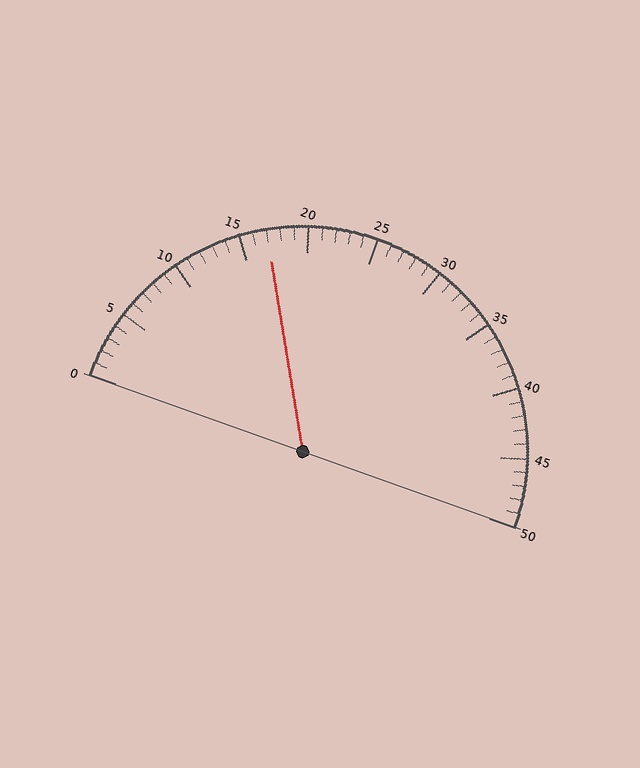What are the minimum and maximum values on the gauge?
The gauge ranges from 0 to 50.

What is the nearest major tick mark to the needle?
The nearest major tick mark is 15.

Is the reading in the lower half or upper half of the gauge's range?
The reading is in the lower half of the range (0 to 50).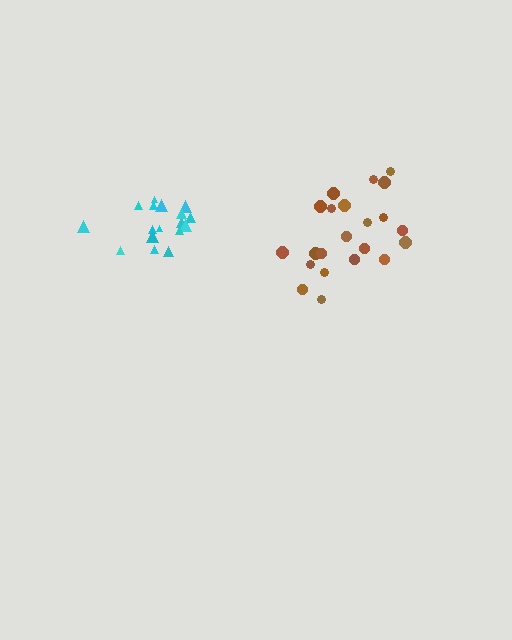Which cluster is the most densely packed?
Cyan.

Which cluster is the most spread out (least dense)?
Brown.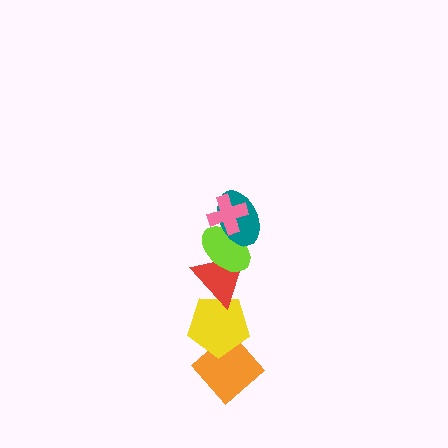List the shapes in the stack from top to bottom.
From top to bottom: the pink cross, the teal ellipse, the lime ellipse, the red triangle, the yellow pentagon, the orange diamond.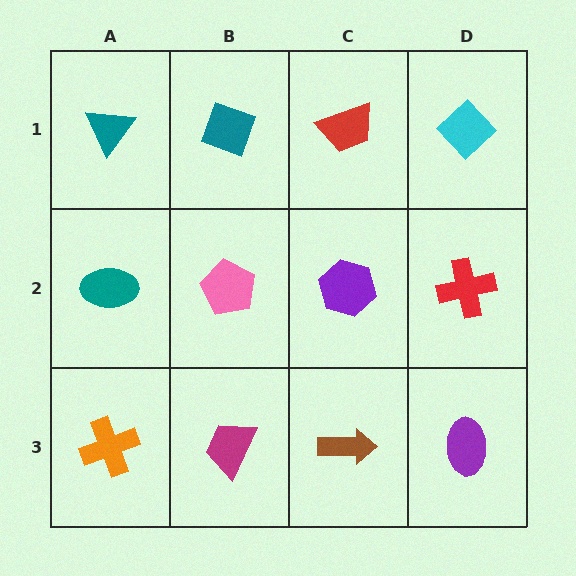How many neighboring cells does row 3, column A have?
2.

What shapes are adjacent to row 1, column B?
A pink pentagon (row 2, column B), a teal triangle (row 1, column A), a red trapezoid (row 1, column C).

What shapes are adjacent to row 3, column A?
A teal ellipse (row 2, column A), a magenta trapezoid (row 3, column B).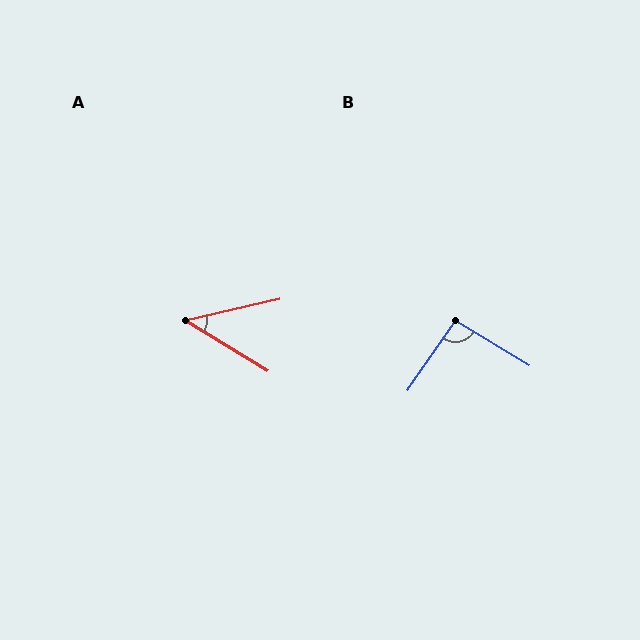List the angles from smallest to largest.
A (44°), B (93°).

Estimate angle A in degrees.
Approximately 44 degrees.